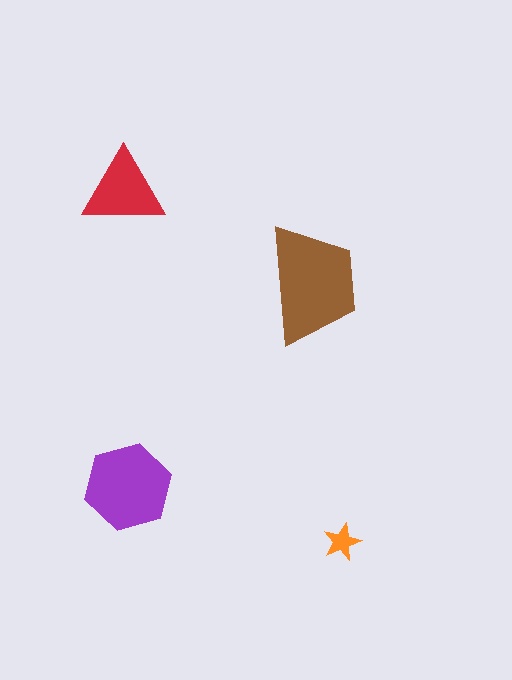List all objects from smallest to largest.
The orange star, the red triangle, the purple hexagon, the brown trapezoid.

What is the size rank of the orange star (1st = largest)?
4th.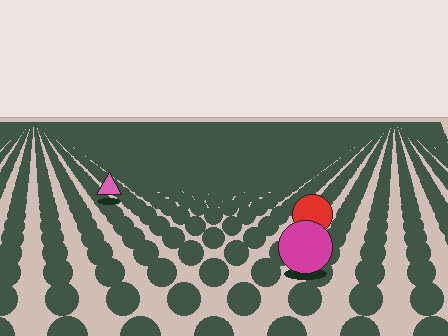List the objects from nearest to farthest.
From nearest to farthest: the magenta circle, the red circle, the pink triangle.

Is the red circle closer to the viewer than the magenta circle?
No. The magenta circle is closer — you can tell from the texture gradient: the ground texture is coarser near it.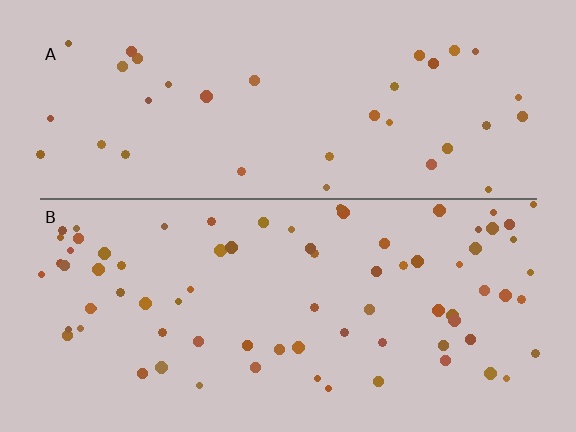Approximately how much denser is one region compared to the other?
Approximately 2.1× — region B over region A.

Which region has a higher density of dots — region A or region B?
B (the bottom).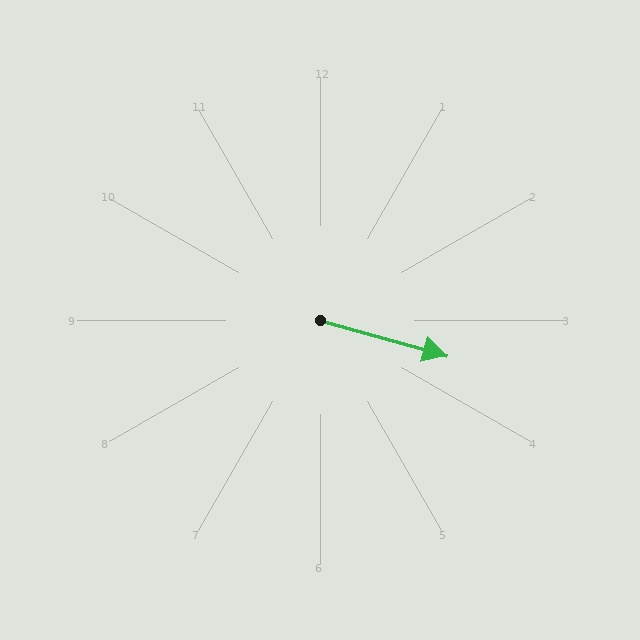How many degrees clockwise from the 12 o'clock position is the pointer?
Approximately 105 degrees.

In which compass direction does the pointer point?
East.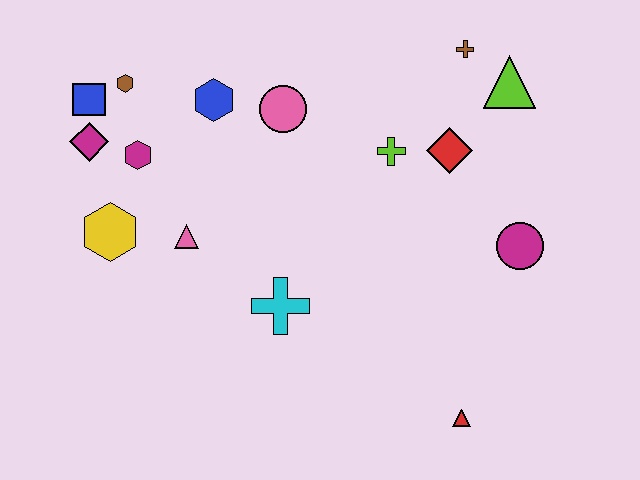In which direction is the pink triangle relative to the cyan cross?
The pink triangle is to the left of the cyan cross.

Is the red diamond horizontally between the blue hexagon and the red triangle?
Yes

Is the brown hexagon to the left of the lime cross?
Yes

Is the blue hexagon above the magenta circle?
Yes